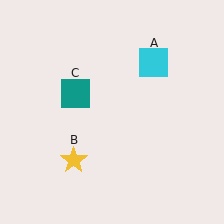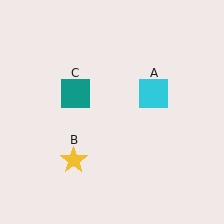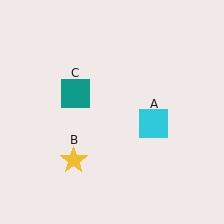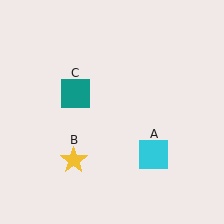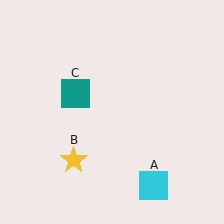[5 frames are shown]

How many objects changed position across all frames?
1 object changed position: cyan square (object A).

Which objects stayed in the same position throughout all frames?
Yellow star (object B) and teal square (object C) remained stationary.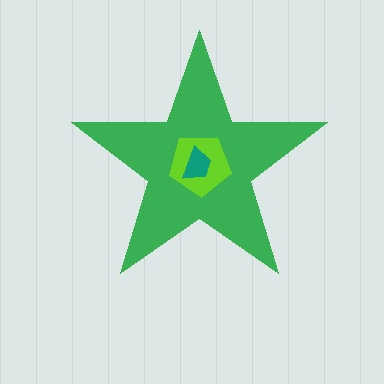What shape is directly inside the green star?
The lime pentagon.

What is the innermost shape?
The teal trapezoid.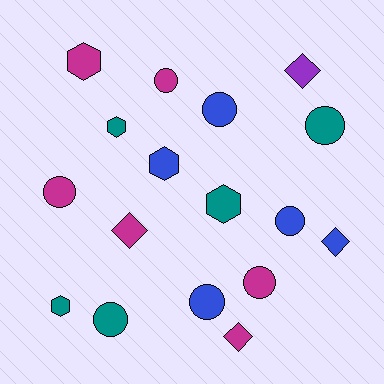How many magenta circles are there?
There are 3 magenta circles.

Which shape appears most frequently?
Circle, with 8 objects.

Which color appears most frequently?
Magenta, with 6 objects.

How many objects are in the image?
There are 17 objects.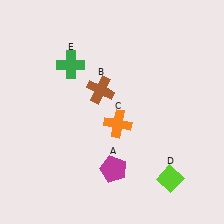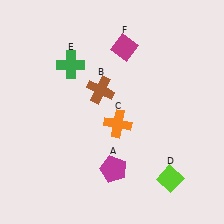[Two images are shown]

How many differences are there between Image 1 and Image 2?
There is 1 difference between the two images.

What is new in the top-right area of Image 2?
A magenta diamond (F) was added in the top-right area of Image 2.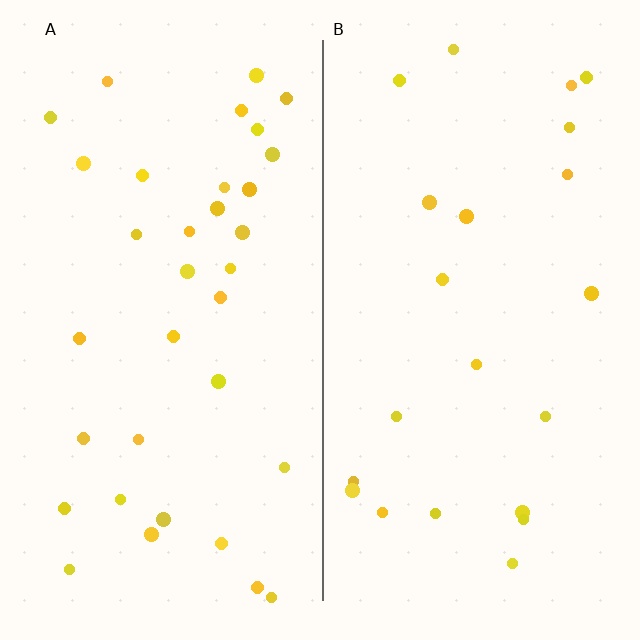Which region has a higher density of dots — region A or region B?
A (the left).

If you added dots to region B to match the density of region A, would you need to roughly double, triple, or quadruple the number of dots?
Approximately double.